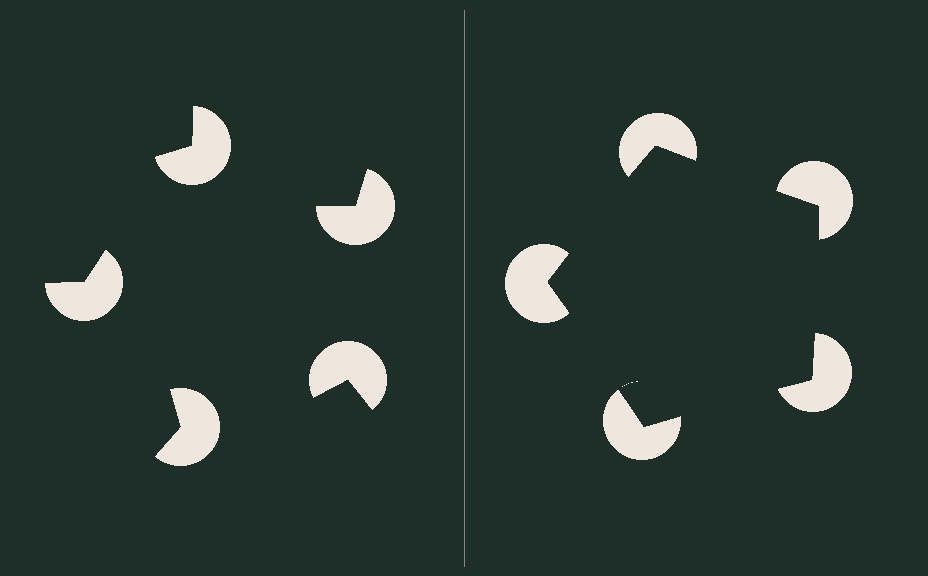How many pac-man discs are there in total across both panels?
10 — 5 on each side.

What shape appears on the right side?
An illusory pentagon.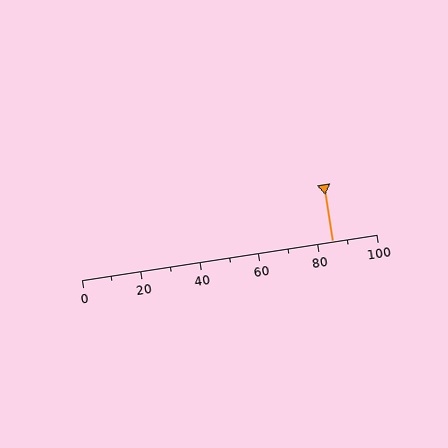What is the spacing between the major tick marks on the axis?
The major ticks are spaced 20 apart.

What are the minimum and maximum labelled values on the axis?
The axis runs from 0 to 100.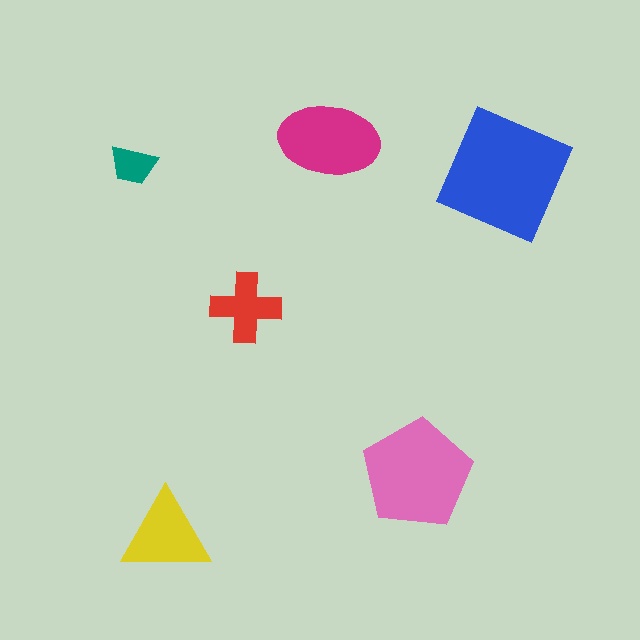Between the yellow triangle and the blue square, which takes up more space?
The blue square.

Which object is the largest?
The blue square.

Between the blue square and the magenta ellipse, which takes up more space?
The blue square.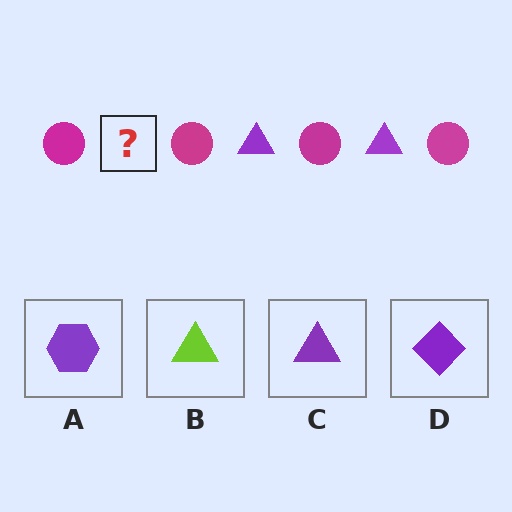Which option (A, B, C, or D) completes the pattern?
C.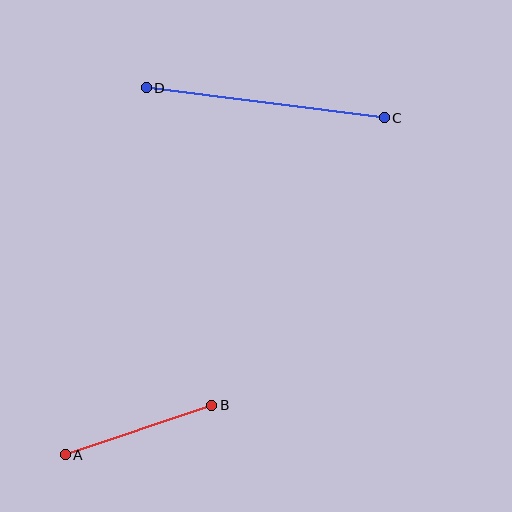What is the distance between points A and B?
The distance is approximately 155 pixels.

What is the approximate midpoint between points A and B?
The midpoint is at approximately (139, 430) pixels.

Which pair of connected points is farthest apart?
Points C and D are farthest apart.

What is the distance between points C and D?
The distance is approximately 240 pixels.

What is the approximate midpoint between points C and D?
The midpoint is at approximately (265, 103) pixels.